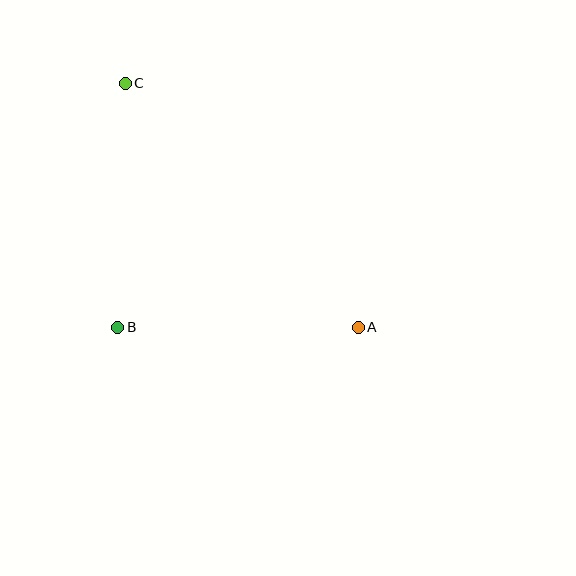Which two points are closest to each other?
Points A and B are closest to each other.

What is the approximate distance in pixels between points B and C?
The distance between B and C is approximately 244 pixels.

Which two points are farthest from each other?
Points A and C are farthest from each other.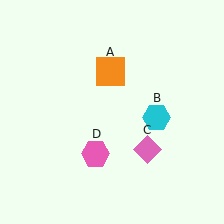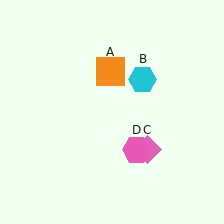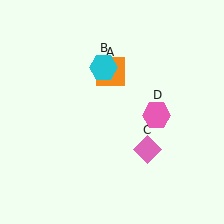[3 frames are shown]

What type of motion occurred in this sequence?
The cyan hexagon (object B), pink hexagon (object D) rotated counterclockwise around the center of the scene.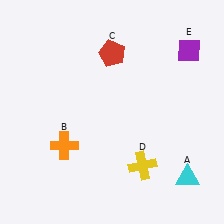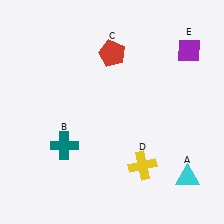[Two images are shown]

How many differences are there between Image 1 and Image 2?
There is 1 difference between the two images.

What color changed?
The cross (B) changed from orange in Image 1 to teal in Image 2.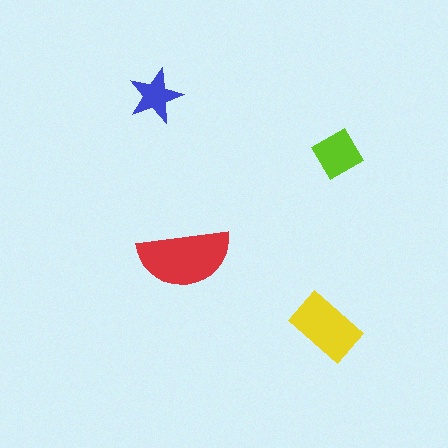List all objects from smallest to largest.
The blue star, the lime diamond, the yellow rectangle, the red semicircle.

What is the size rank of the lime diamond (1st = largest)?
3rd.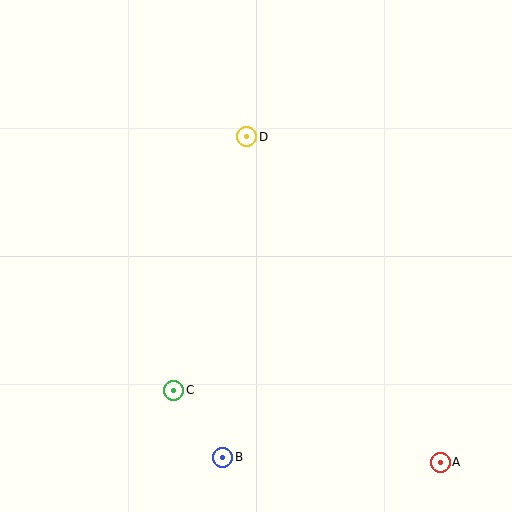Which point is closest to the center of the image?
Point D at (247, 137) is closest to the center.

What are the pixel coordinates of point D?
Point D is at (247, 137).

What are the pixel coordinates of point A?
Point A is at (440, 462).